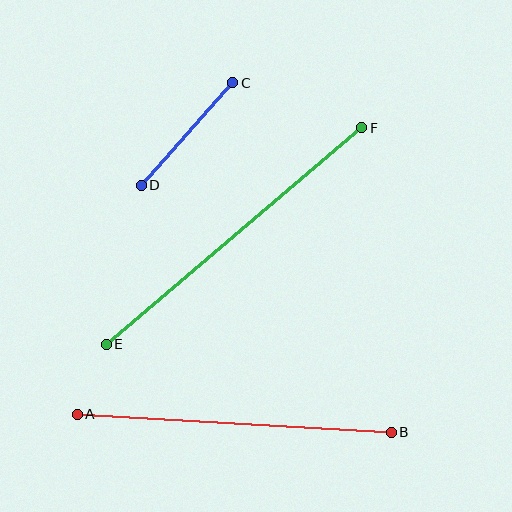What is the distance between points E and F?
The distance is approximately 335 pixels.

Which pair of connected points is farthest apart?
Points E and F are farthest apart.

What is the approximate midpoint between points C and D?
The midpoint is at approximately (187, 134) pixels.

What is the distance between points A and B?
The distance is approximately 315 pixels.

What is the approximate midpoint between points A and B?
The midpoint is at approximately (234, 423) pixels.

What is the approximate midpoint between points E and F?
The midpoint is at approximately (234, 236) pixels.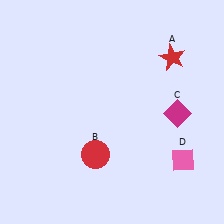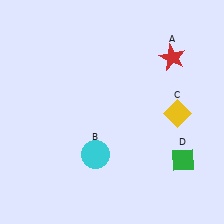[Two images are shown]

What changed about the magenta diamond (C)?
In Image 1, C is magenta. In Image 2, it changed to yellow.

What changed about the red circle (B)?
In Image 1, B is red. In Image 2, it changed to cyan.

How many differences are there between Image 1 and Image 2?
There are 3 differences between the two images.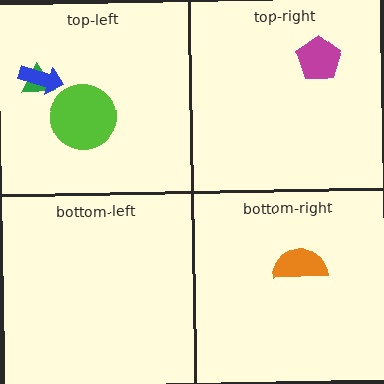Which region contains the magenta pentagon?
The top-right region.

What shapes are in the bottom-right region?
The orange semicircle.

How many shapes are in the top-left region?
3.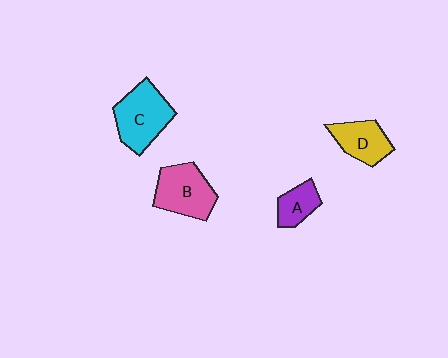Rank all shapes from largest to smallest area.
From largest to smallest: C (cyan), B (pink), D (yellow), A (purple).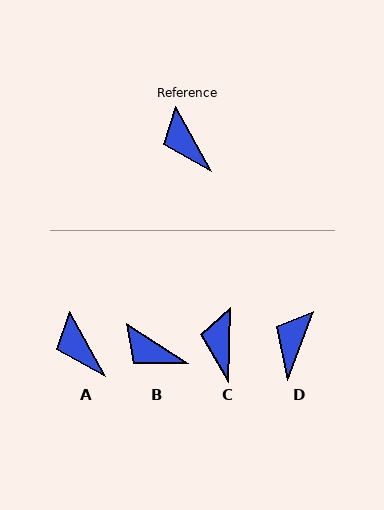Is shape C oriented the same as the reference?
No, it is off by about 30 degrees.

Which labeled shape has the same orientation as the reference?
A.